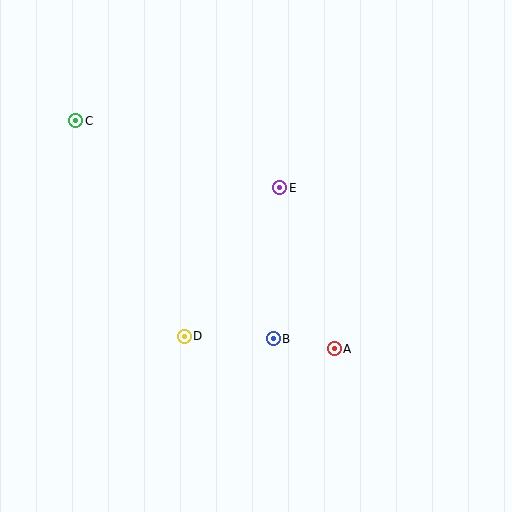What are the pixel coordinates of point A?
Point A is at (334, 349).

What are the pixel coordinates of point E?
Point E is at (280, 188).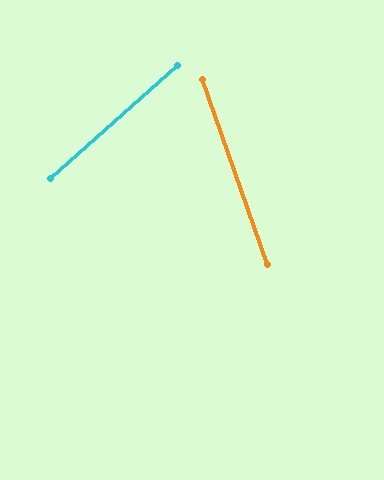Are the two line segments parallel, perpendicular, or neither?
Neither parallel nor perpendicular — they differ by about 68°.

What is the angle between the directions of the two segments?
Approximately 68 degrees.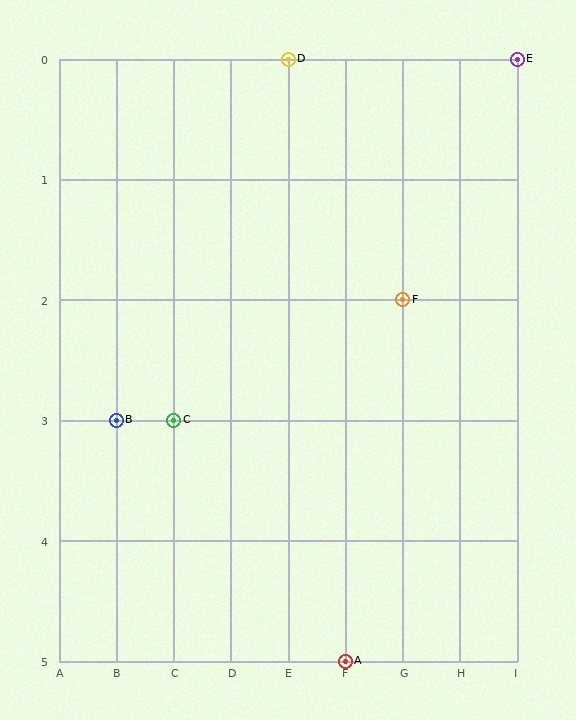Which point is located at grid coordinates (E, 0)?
Point D is at (E, 0).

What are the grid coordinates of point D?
Point D is at grid coordinates (E, 0).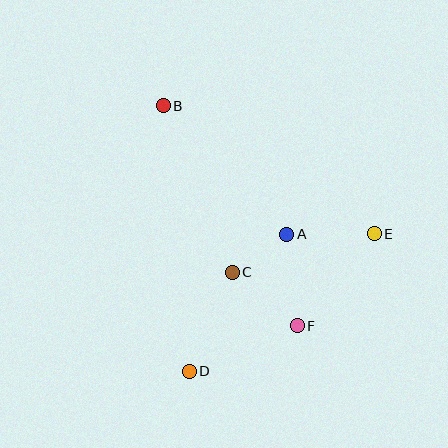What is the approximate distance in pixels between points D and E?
The distance between D and E is approximately 230 pixels.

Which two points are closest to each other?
Points A and C are closest to each other.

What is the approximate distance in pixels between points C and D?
The distance between C and D is approximately 108 pixels.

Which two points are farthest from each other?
Points B and D are farthest from each other.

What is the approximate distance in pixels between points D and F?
The distance between D and F is approximately 117 pixels.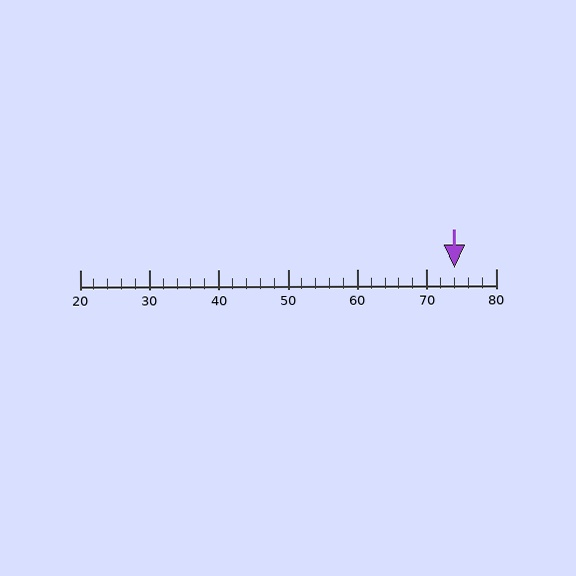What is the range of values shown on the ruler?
The ruler shows values from 20 to 80.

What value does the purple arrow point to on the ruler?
The purple arrow points to approximately 74.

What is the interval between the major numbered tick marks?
The major tick marks are spaced 10 units apart.